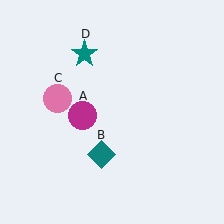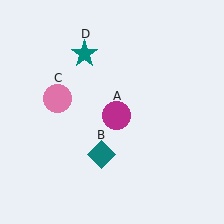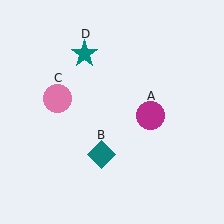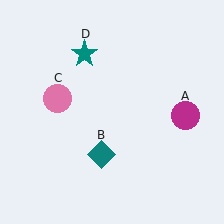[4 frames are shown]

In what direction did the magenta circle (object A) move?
The magenta circle (object A) moved right.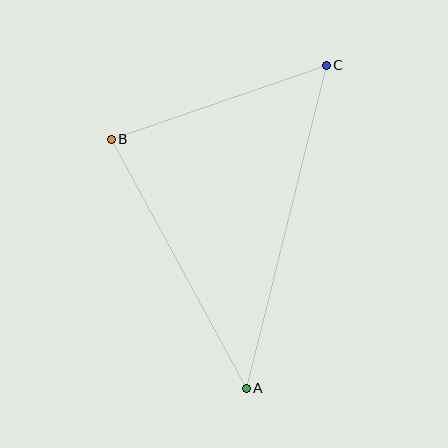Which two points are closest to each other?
Points B and C are closest to each other.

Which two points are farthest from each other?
Points A and C are farthest from each other.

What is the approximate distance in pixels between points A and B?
The distance between A and B is approximately 283 pixels.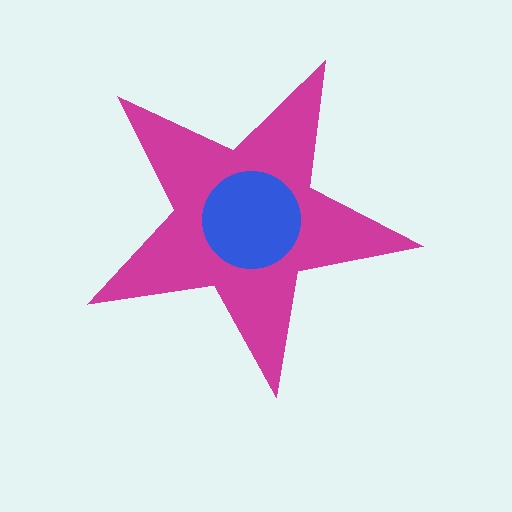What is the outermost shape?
The magenta star.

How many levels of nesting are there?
2.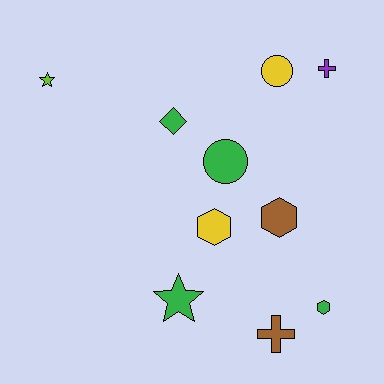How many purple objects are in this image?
There is 1 purple object.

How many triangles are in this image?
There are no triangles.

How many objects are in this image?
There are 10 objects.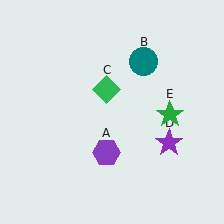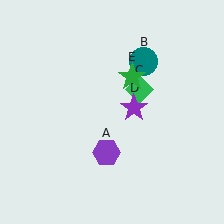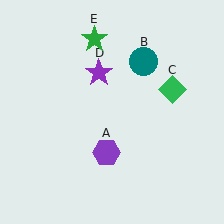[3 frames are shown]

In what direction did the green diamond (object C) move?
The green diamond (object C) moved right.